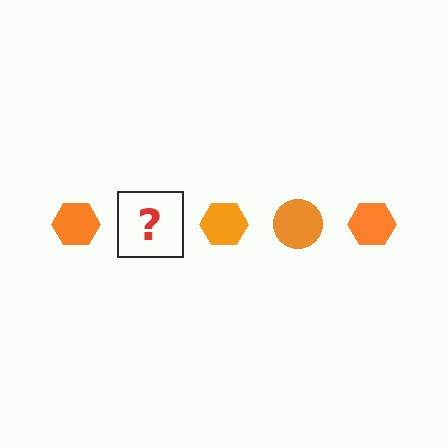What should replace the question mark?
The question mark should be replaced with an orange circle.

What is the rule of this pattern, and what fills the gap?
The rule is that the pattern cycles through hexagon, circle shapes in orange. The gap should be filled with an orange circle.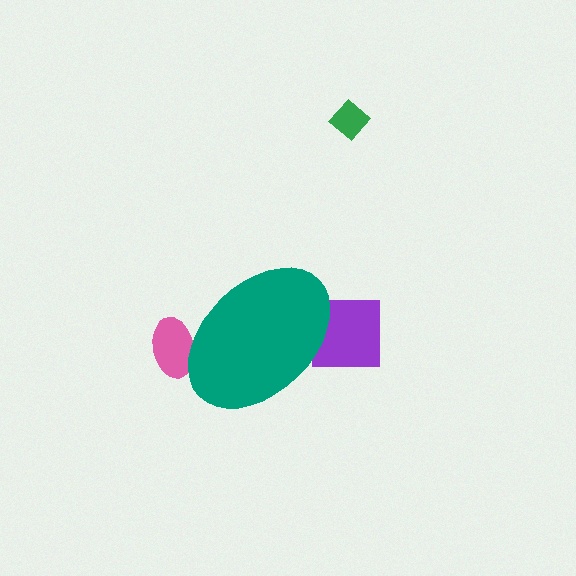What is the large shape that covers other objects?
A teal ellipse.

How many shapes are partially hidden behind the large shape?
2 shapes are partially hidden.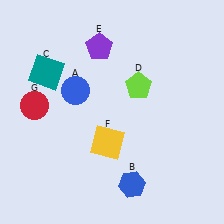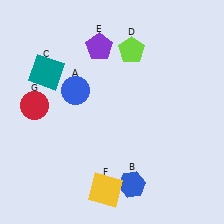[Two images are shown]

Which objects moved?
The objects that moved are: the lime pentagon (D), the yellow square (F).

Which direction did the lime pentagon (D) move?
The lime pentagon (D) moved up.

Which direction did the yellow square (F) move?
The yellow square (F) moved down.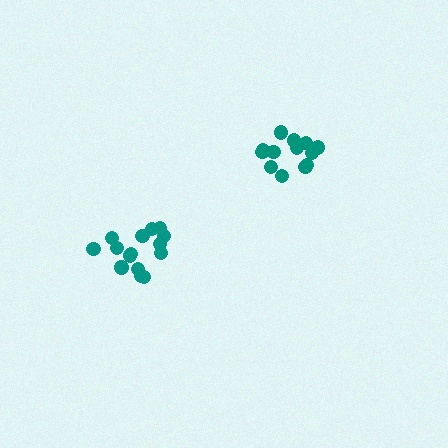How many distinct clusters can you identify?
There are 2 distinct clusters.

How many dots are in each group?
Group 1: 13 dots, Group 2: 15 dots (28 total).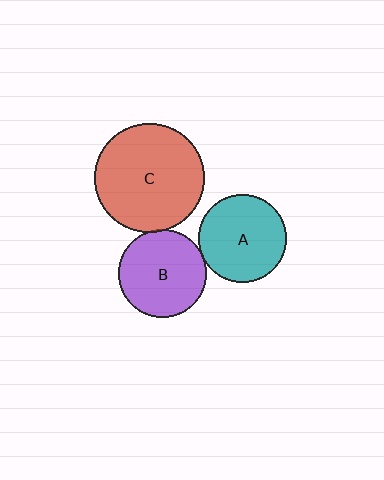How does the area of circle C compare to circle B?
Approximately 1.5 times.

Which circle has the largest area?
Circle C (red).